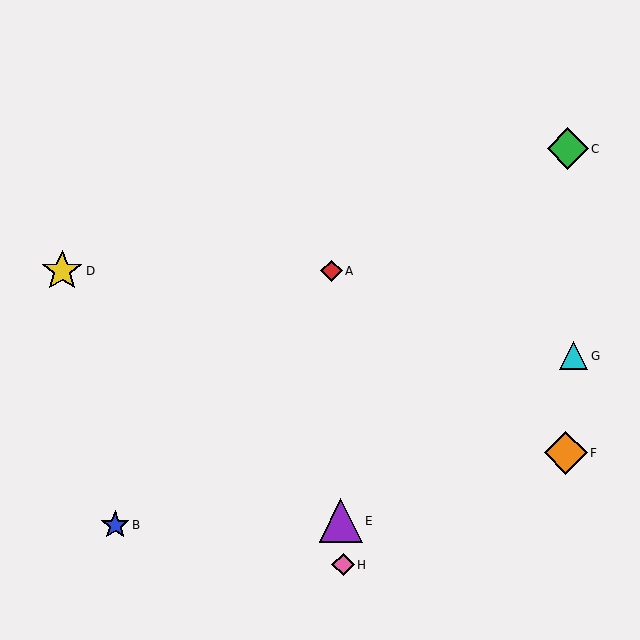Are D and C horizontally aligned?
No, D is at y≈271 and C is at y≈149.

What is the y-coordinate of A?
Object A is at y≈271.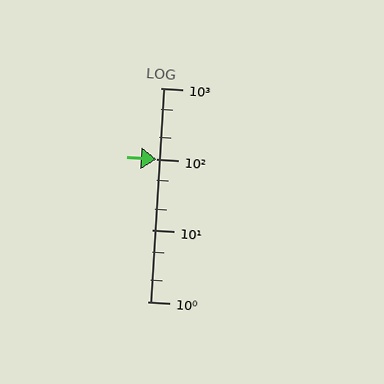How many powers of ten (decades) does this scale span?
The scale spans 3 decades, from 1 to 1000.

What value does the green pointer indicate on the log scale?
The pointer indicates approximately 98.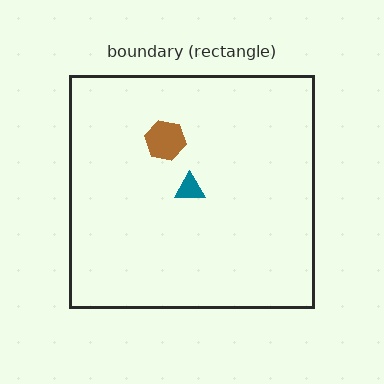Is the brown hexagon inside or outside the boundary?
Inside.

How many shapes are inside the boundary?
2 inside, 0 outside.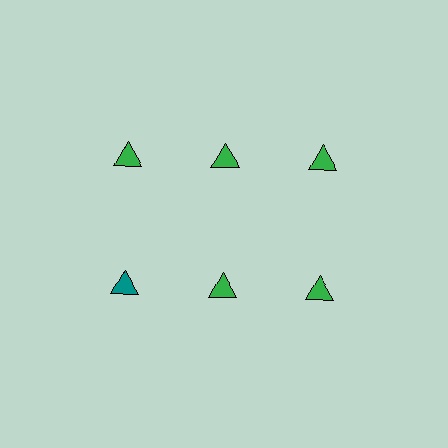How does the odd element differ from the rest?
It has a different color: teal instead of green.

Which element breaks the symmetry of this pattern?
The teal triangle in the second row, leftmost column breaks the symmetry. All other shapes are green triangles.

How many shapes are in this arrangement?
There are 6 shapes arranged in a grid pattern.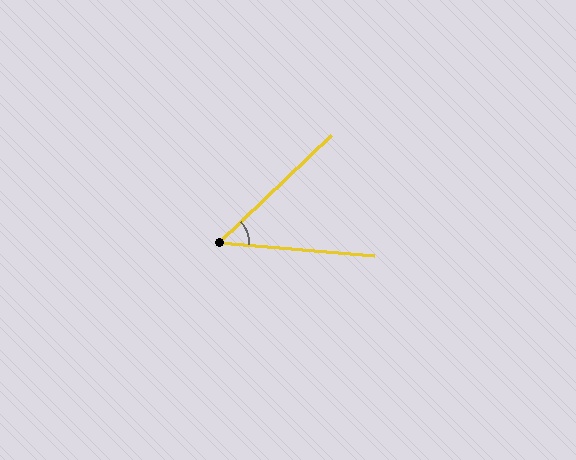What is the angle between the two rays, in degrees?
Approximately 49 degrees.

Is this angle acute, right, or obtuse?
It is acute.